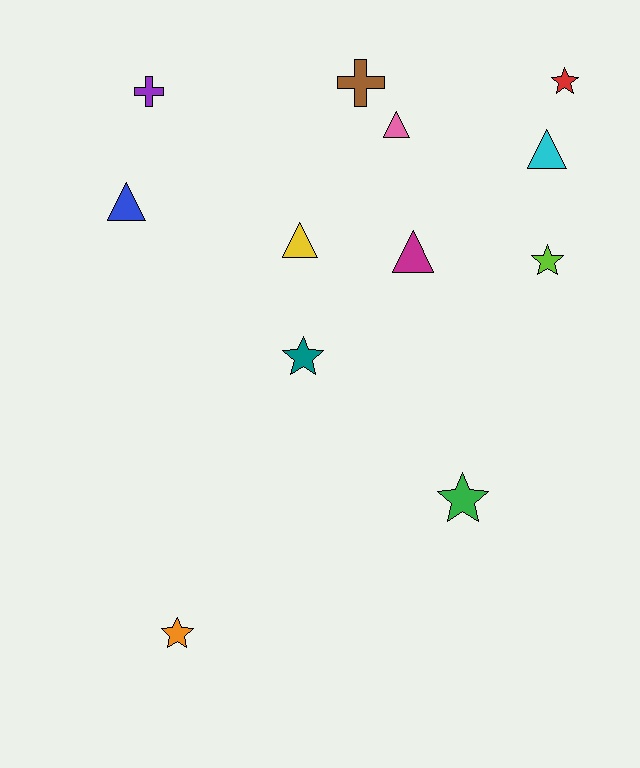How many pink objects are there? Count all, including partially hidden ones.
There is 1 pink object.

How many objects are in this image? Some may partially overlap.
There are 12 objects.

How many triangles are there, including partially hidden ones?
There are 5 triangles.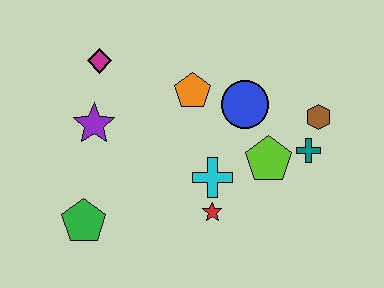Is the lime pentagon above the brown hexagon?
No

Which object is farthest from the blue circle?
The green pentagon is farthest from the blue circle.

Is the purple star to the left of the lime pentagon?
Yes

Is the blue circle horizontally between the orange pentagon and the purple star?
No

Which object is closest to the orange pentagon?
The blue circle is closest to the orange pentagon.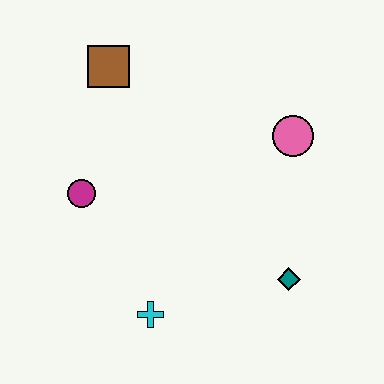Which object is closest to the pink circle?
The teal diamond is closest to the pink circle.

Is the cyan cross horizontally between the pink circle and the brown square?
Yes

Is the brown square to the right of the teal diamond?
No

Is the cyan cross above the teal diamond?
No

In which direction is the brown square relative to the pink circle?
The brown square is to the left of the pink circle.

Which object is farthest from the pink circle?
The cyan cross is farthest from the pink circle.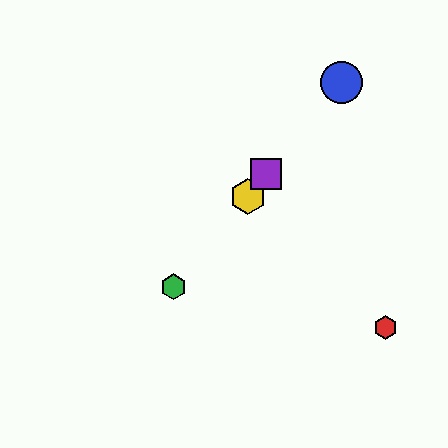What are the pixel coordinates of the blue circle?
The blue circle is at (342, 82).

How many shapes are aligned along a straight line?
4 shapes (the blue circle, the green hexagon, the yellow hexagon, the purple square) are aligned along a straight line.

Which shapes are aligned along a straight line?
The blue circle, the green hexagon, the yellow hexagon, the purple square are aligned along a straight line.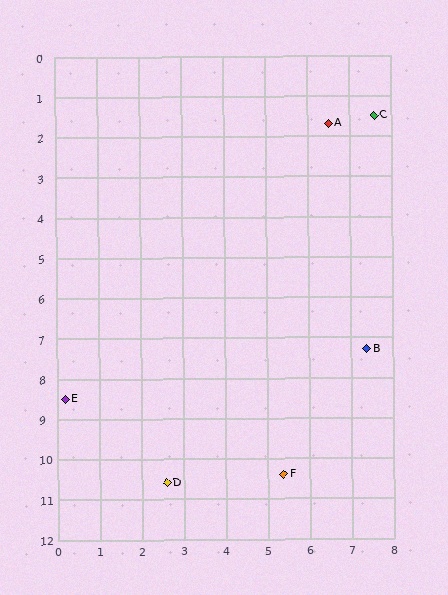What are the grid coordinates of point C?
Point C is at approximately (7.6, 1.5).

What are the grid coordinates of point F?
Point F is at approximately (5.4, 10.4).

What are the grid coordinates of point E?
Point E is at approximately (0.2, 8.5).